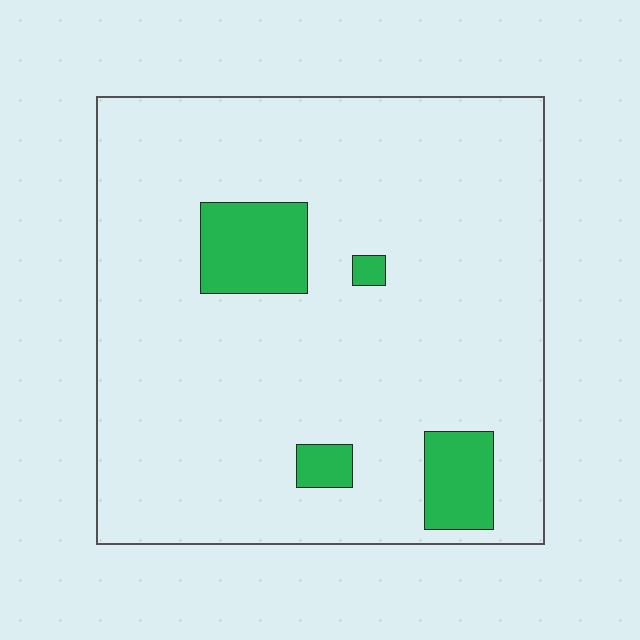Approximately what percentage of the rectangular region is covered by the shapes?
Approximately 10%.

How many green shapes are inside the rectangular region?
4.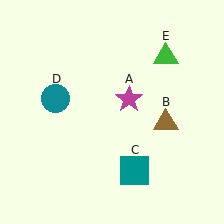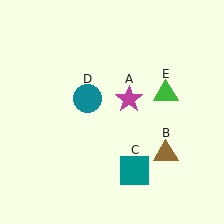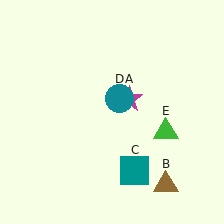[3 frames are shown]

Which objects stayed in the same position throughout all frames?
Magenta star (object A) and teal square (object C) remained stationary.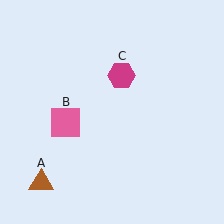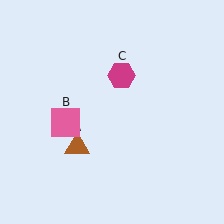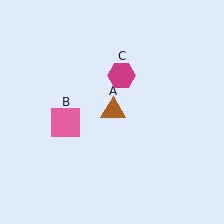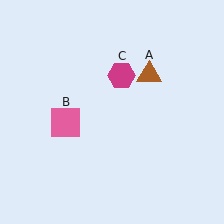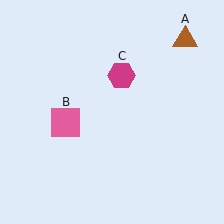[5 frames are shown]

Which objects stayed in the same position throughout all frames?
Pink square (object B) and magenta hexagon (object C) remained stationary.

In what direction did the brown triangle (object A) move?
The brown triangle (object A) moved up and to the right.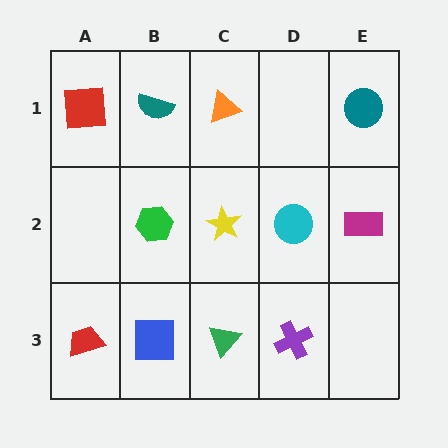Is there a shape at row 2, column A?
No, that cell is empty.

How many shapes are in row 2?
4 shapes.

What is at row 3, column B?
A blue square.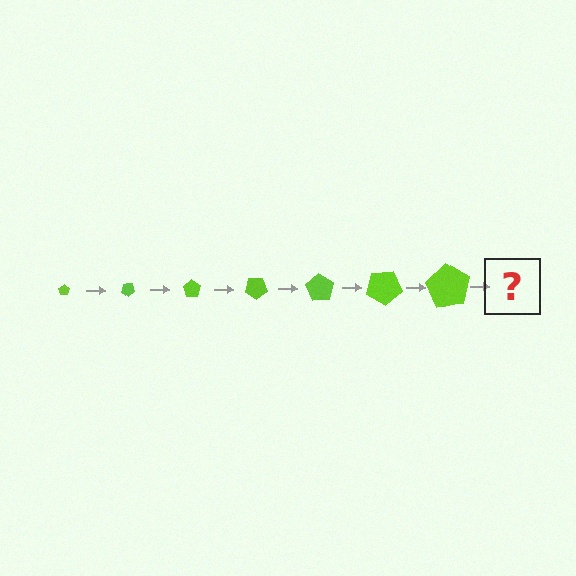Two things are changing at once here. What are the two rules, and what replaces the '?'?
The two rules are that the pentagon grows larger each step and it rotates 35 degrees each step. The '?' should be a pentagon, larger than the previous one and rotated 245 degrees from the start.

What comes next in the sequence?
The next element should be a pentagon, larger than the previous one and rotated 245 degrees from the start.